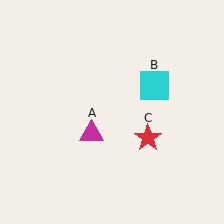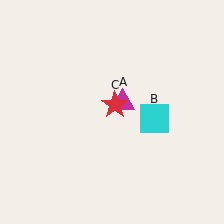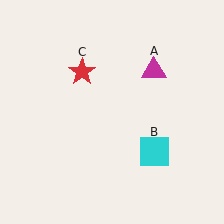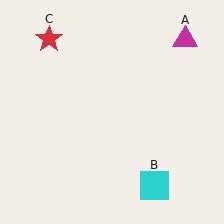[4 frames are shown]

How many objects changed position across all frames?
3 objects changed position: magenta triangle (object A), cyan square (object B), red star (object C).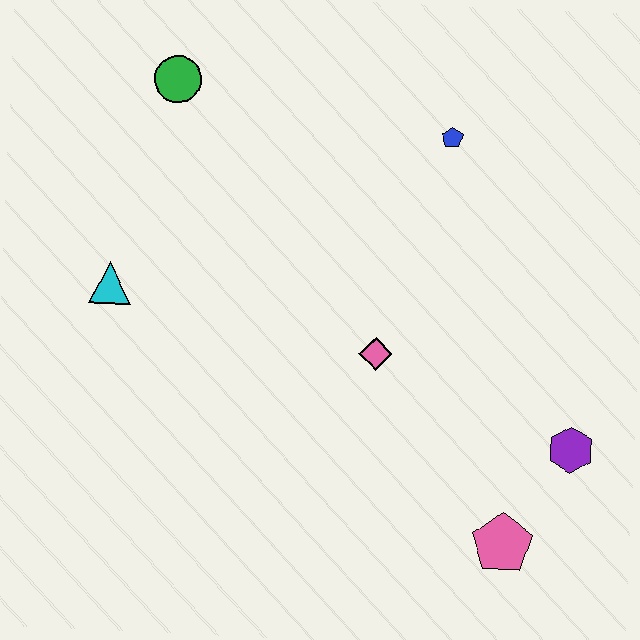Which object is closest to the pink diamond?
The purple hexagon is closest to the pink diamond.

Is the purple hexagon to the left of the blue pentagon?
No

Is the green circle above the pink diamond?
Yes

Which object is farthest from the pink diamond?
The green circle is farthest from the pink diamond.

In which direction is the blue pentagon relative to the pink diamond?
The blue pentagon is above the pink diamond.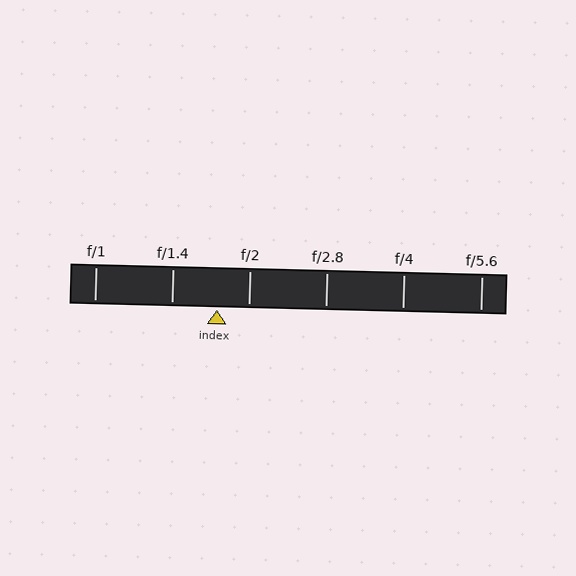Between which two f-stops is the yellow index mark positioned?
The index mark is between f/1.4 and f/2.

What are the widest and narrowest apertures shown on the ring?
The widest aperture shown is f/1 and the narrowest is f/5.6.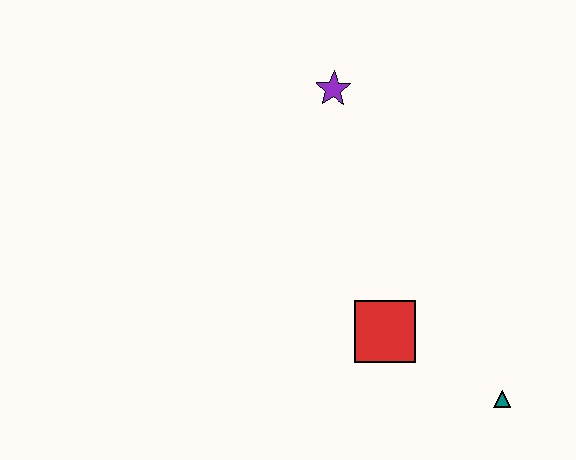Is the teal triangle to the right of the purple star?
Yes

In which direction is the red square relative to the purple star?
The red square is below the purple star.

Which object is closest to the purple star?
The red square is closest to the purple star.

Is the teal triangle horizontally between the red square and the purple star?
No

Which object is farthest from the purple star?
The teal triangle is farthest from the purple star.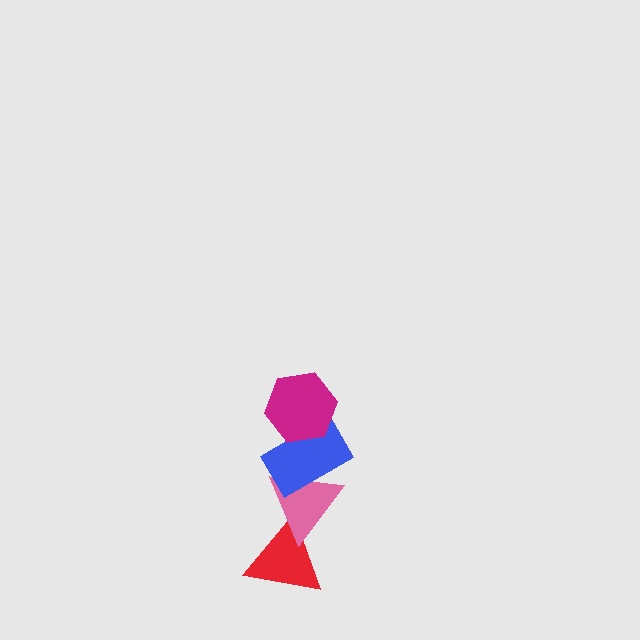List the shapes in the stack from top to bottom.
From top to bottom: the magenta hexagon, the blue rectangle, the pink triangle, the red triangle.